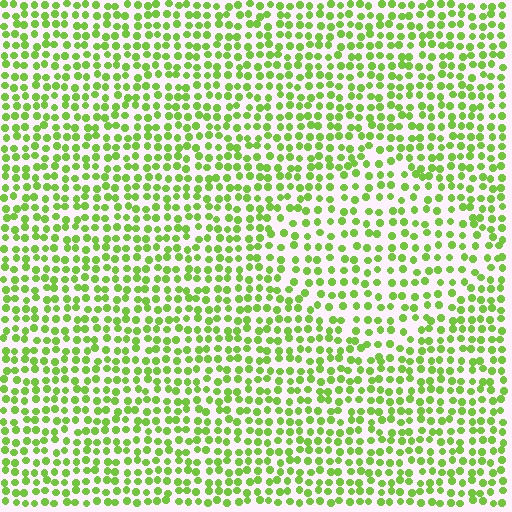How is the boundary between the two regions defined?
The boundary is defined by a change in element density (approximately 1.4x ratio). All elements are the same color, size, and shape.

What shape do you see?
I see a diamond.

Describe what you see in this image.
The image contains small lime elements arranged at two different densities. A diamond-shaped region is visible where the elements are less densely packed than the surrounding area.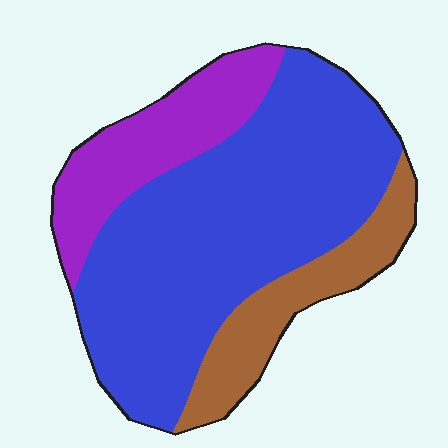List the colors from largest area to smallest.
From largest to smallest: blue, purple, brown.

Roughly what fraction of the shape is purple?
Purple covers 20% of the shape.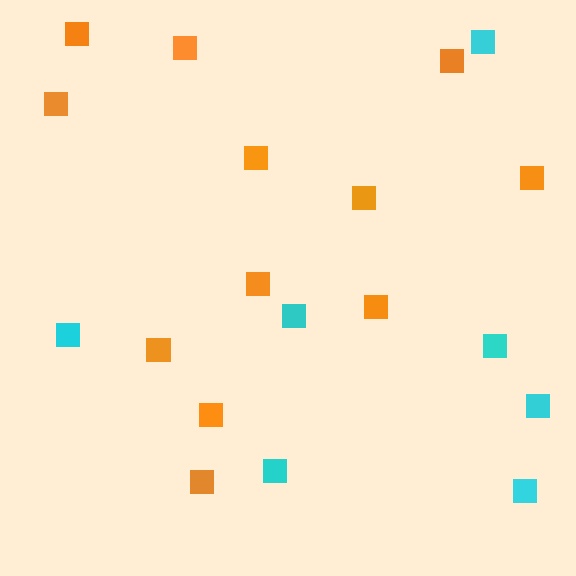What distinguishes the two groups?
There are 2 groups: one group of orange squares (12) and one group of cyan squares (7).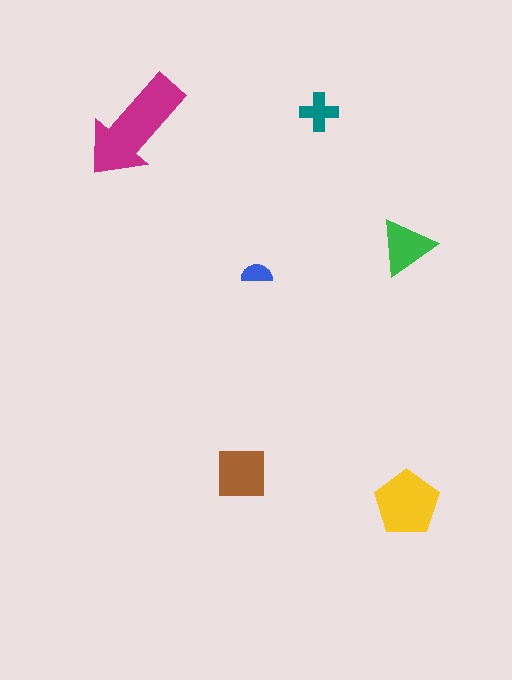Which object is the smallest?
The blue semicircle.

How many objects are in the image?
There are 6 objects in the image.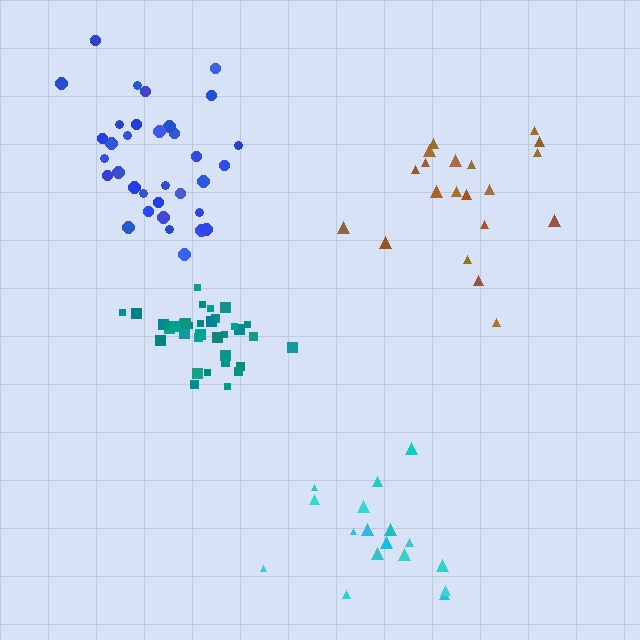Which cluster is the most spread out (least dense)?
Cyan.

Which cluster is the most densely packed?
Teal.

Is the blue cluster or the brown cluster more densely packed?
Blue.